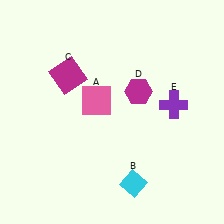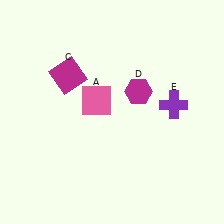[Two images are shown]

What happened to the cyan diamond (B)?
The cyan diamond (B) was removed in Image 2. It was in the bottom-right area of Image 1.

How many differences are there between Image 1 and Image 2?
There is 1 difference between the two images.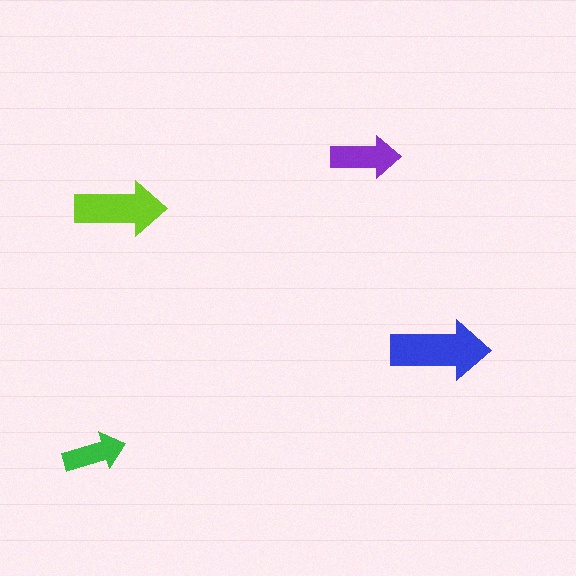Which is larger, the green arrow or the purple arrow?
The purple one.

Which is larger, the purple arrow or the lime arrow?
The lime one.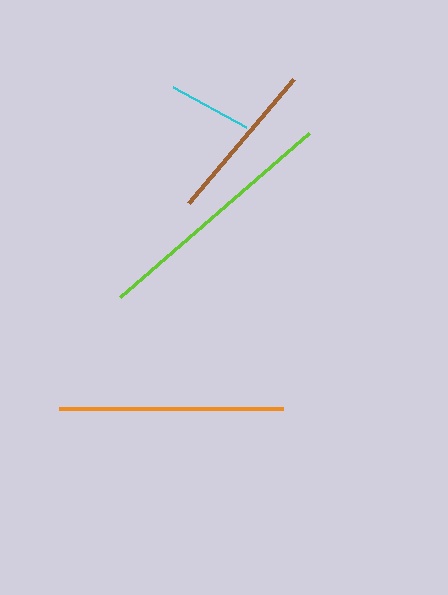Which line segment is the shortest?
The cyan line is the shortest at approximately 83 pixels.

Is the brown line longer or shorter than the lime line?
The lime line is longer than the brown line.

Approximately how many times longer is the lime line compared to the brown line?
The lime line is approximately 1.5 times the length of the brown line.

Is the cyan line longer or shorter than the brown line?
The brown line is longer than the cyan line.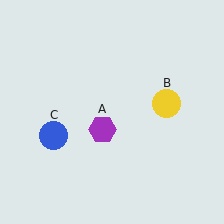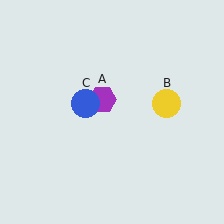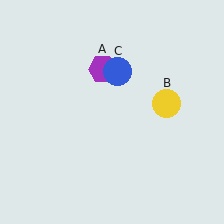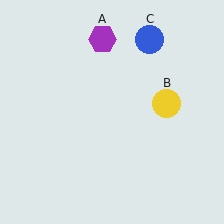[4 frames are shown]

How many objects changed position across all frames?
2 objects changed position: purple hexagon (object A), blue circle (object C).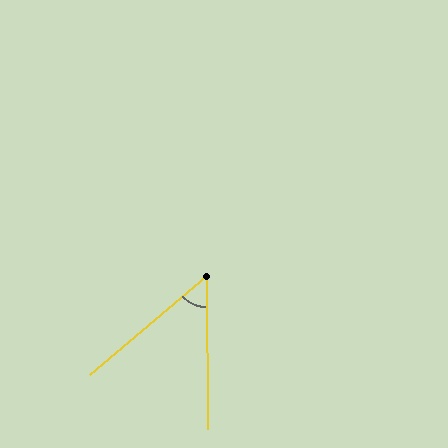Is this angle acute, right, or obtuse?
It is acute.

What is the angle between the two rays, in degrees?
Approximately 50 degrees.